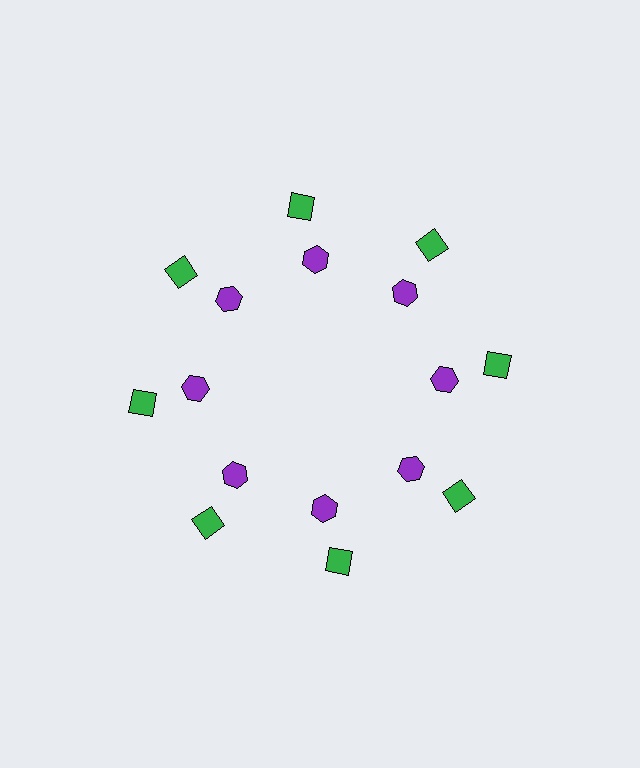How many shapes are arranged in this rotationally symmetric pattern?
There are 16 shapes, arranged in 8 groups of 2.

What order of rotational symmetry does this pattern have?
This pattern has 8-fold rotational symmetry.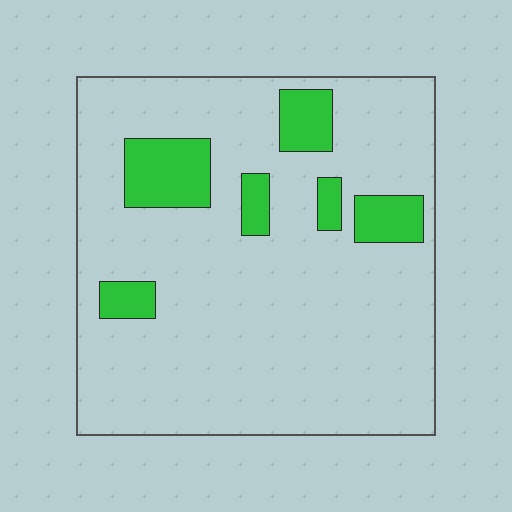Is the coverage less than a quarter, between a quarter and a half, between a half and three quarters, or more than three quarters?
Less than a quarter.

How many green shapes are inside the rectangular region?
6.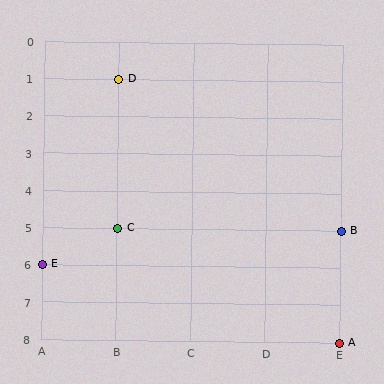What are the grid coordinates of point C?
Point C is at grid coordinates (B, 5).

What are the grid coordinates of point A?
Point A is at grid coordinates (E, 8).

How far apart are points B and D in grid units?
Points B and D are 3 columns and 4 rows apart (about 5.0 grid units diagonally).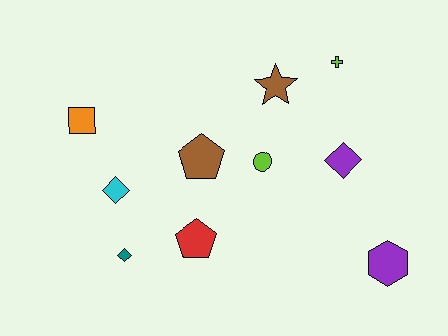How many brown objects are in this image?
There are 2 brown objects.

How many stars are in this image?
There is 1 star.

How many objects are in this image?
There are 10 objects.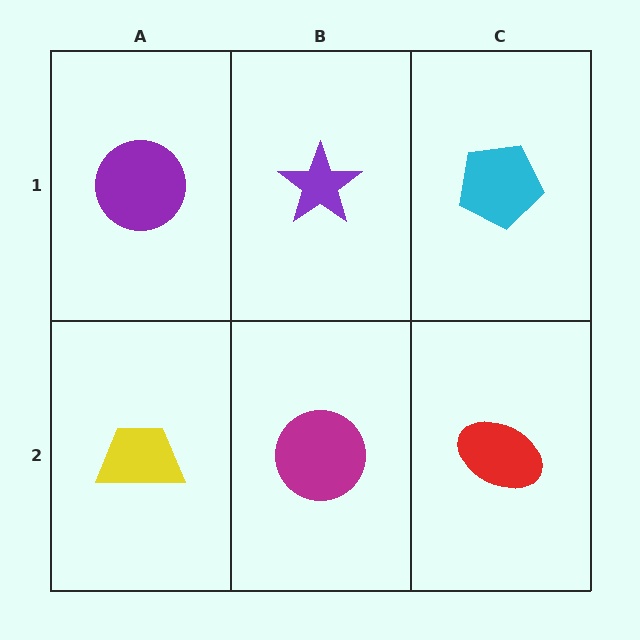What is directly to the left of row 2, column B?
A yellow trapezoid.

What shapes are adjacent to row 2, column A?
A purple circle (row 1, column A), a magenta circle (row 2, column B).